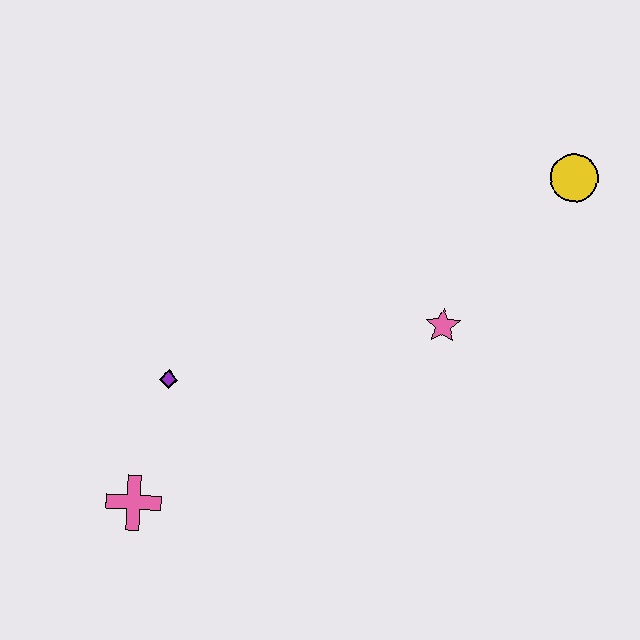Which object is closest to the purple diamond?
The pink cross is closest to the purple diamond.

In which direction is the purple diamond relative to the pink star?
The purple diamond is to the left of the pink star.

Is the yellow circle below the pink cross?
No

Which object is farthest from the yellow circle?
The pink cross is farthest from the yellow circle.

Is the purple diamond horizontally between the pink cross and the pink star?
Yes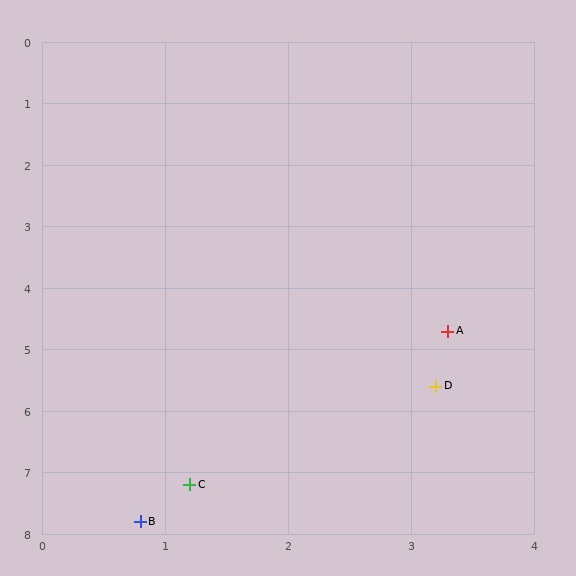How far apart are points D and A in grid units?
Points D and A are about 0.9 grid units apart.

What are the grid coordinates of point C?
Point C is at approximately (1.2, 7.2).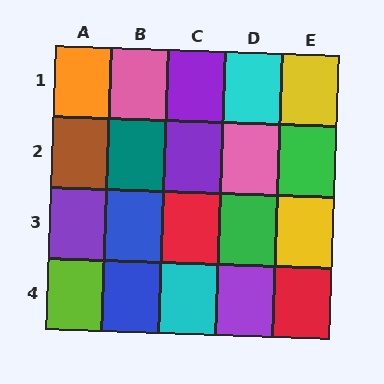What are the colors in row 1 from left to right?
Orange, pink, purple, cyan, yellow.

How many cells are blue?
2 cells are blue.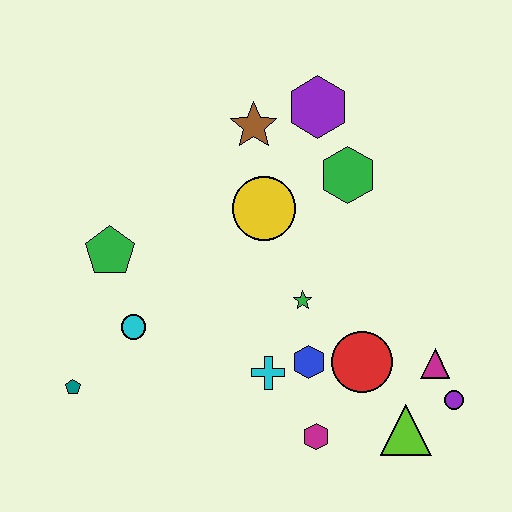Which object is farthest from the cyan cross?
The purple hexagon is farthest from the cyan cross.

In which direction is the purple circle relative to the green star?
The purple circle is to the right of the green star.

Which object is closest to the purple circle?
The magenta triangle is closest to the purple circle.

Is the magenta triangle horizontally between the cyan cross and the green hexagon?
No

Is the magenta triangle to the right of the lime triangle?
Yes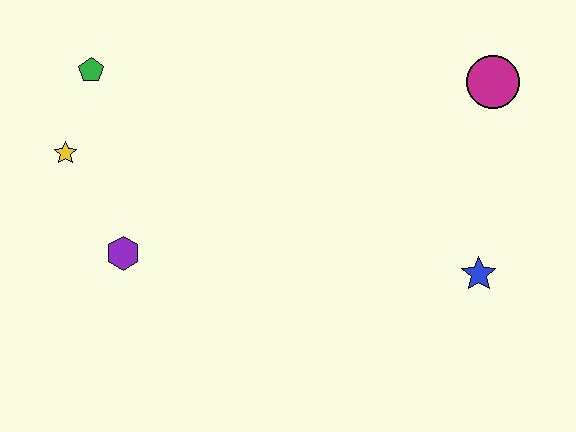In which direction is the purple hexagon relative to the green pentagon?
The purple hexagon is below the green pentagon.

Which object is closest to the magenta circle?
The blue star is closest to the magenta circle.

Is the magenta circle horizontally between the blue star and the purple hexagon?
No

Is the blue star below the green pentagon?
Yes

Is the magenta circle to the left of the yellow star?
No